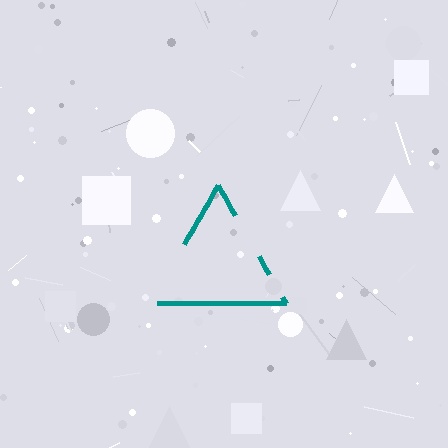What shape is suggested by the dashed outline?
The dashed outline suggests a triangle.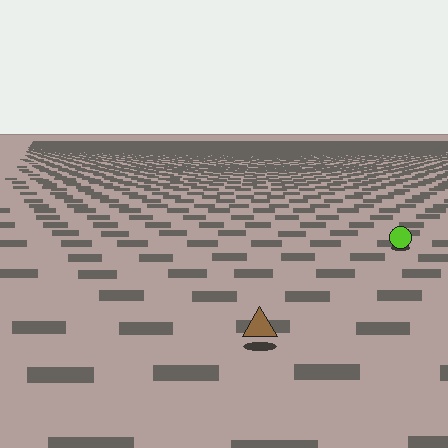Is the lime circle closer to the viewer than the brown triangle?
No. The brown triangle is closer — you can tell from the texture gradient: the ground texture is coarser near it.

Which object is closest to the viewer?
The brown triangle is closest. The texture marks near it are larger and more spread out.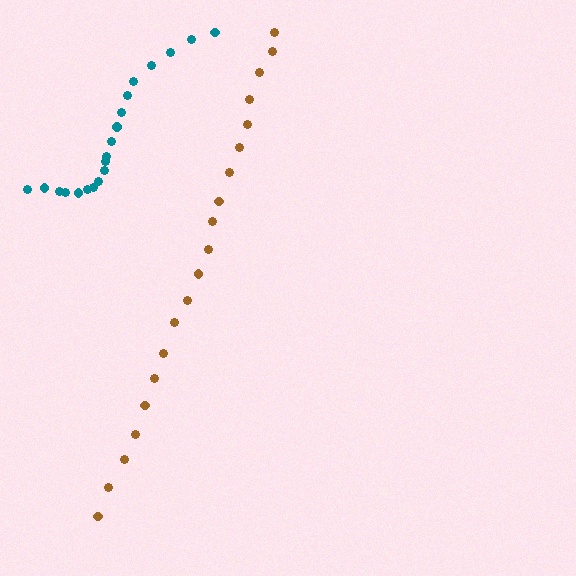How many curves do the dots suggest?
There are 2 distinct paths.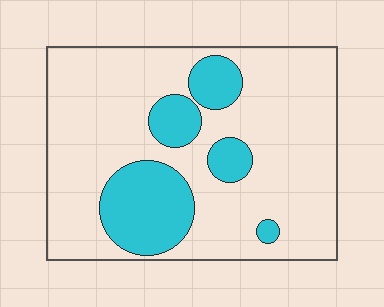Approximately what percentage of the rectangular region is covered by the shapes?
Approximately 20%.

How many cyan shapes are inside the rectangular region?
5.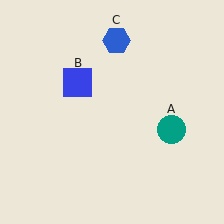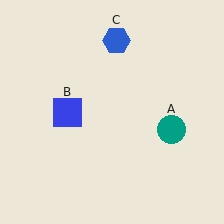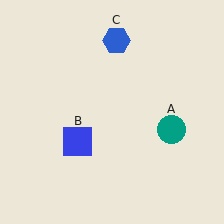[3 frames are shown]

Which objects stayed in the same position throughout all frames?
Teal circle (object A) and blue hexagon (object C) remained stationary.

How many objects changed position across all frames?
1 object changed position: blue square (object B).